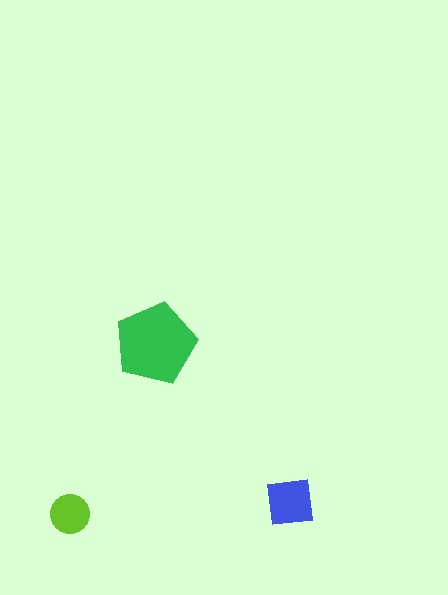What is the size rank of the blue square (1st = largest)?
2nd.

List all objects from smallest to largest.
The lime circle, the blue square, the green pentagon.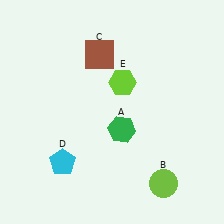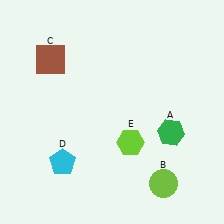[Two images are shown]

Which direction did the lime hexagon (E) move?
The lime hexagon (E) moved down.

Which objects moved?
The objects that moved are: the green hexagon (A), the brown square (C), the lime hexagon (E).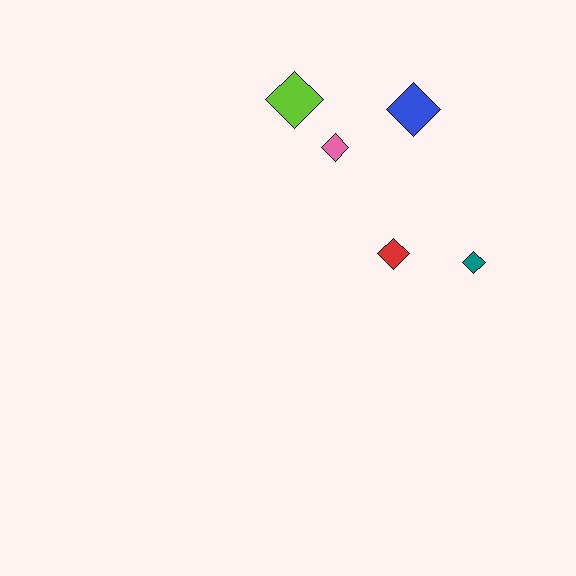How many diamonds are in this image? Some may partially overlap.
There are 5 diamonds.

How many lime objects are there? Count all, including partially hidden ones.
There is 1 lime object.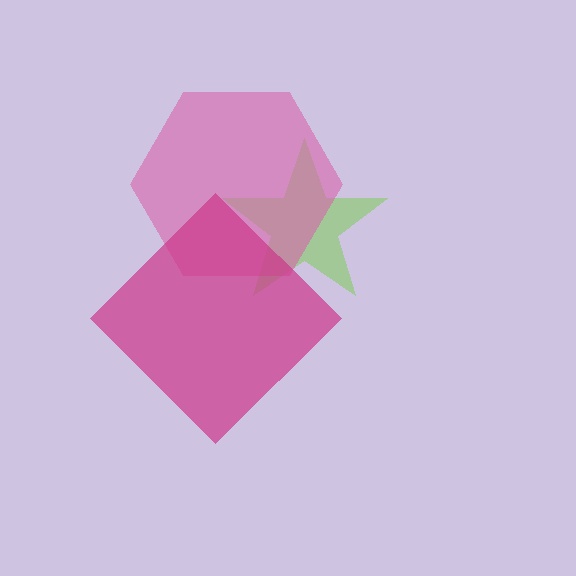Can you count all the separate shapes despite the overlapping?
Yes, there are 3 separate shapes.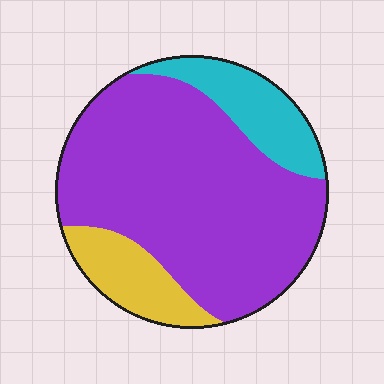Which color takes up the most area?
Purple, at roughly 70%.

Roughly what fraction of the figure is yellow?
Yellow covers 13% of the figure.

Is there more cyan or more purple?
Purple.